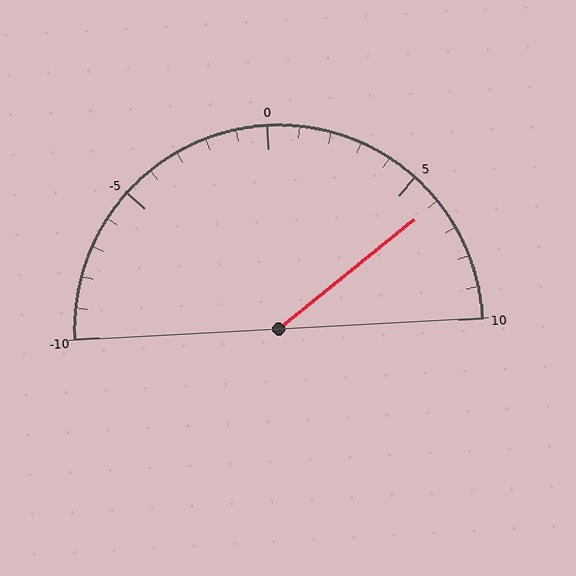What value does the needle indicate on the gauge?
The needle indicates approximately 6.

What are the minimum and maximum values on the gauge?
The gauge ranges from -10 to 10.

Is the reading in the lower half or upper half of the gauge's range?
The reading is in the upper half of the range (-10 to 10).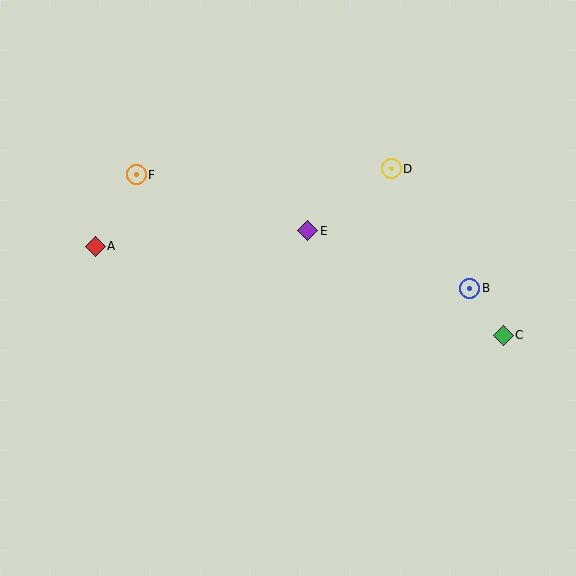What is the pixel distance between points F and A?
The distance between F and A is 82 pixels.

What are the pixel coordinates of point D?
Point D is at (391, 169).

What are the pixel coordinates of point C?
Point C is at (503, 335).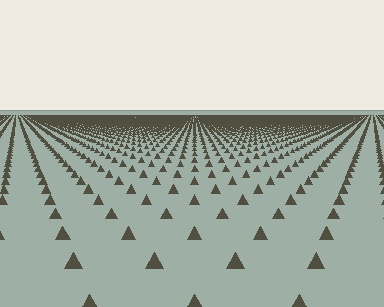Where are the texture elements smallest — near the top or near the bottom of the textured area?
Near the top.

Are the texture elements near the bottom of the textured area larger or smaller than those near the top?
Larger. Near the bottom, elements are closer to the viewer and appear at a bigger on-screen size.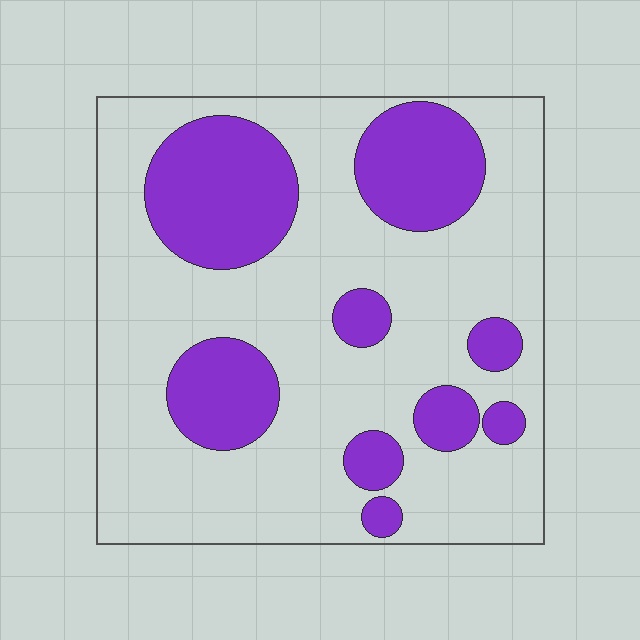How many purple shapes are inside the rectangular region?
9.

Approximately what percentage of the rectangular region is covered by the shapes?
Approximately 30%.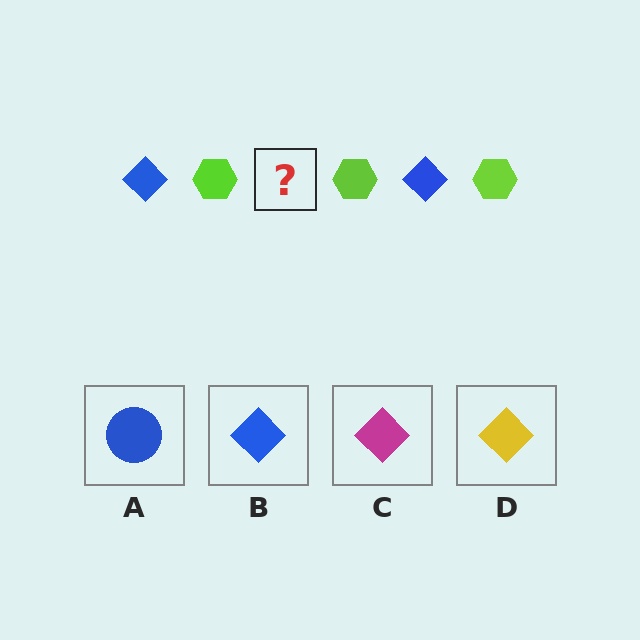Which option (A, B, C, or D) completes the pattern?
B.